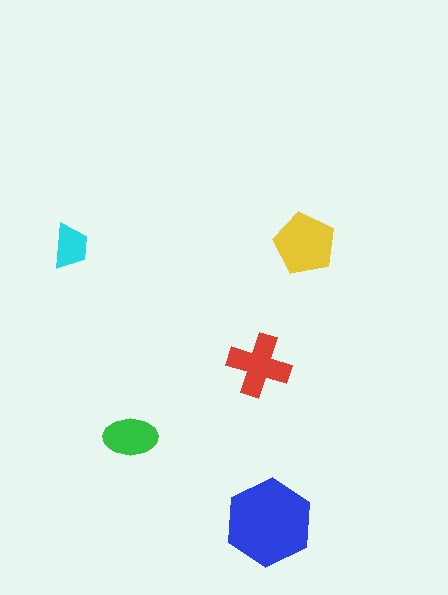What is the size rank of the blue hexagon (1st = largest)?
1st.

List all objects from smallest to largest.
The cyan trapezoid, the green ellipse, the red cross, the yellow pentagon, the blue hexagon.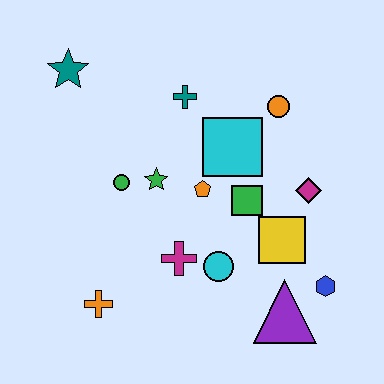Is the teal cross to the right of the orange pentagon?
No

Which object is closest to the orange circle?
The cyan square is closest to the orange circle.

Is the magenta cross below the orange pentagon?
Yes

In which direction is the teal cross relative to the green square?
The teal cross is above the green square.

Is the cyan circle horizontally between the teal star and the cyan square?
Yes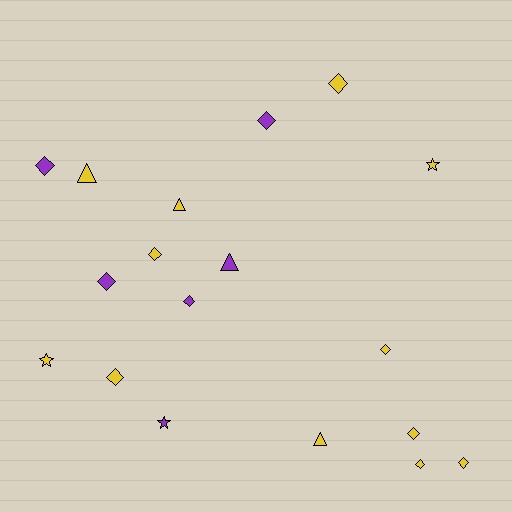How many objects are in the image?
There are 18 objects.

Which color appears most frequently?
Yellow, with 12 objects.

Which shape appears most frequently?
Diamond, with 11 objects.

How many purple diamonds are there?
There are 4 purple diamonds.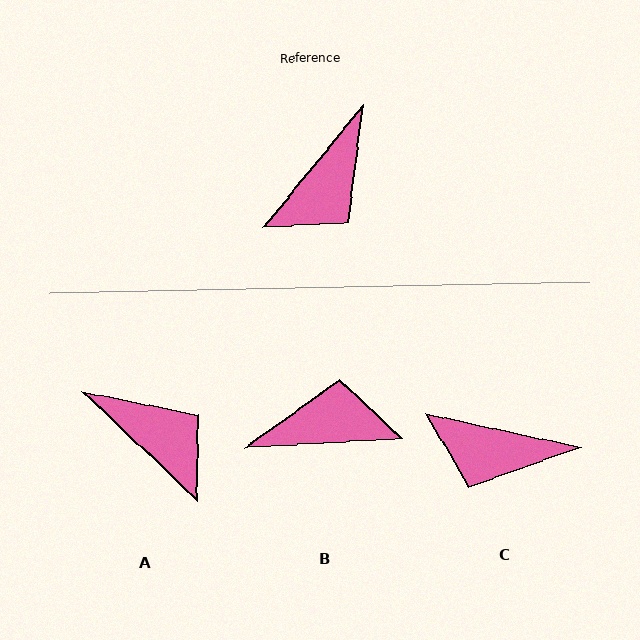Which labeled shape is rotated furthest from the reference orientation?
B, about 133 degrees away.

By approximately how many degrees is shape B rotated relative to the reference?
Approximately 133 degrees counter-clockwise.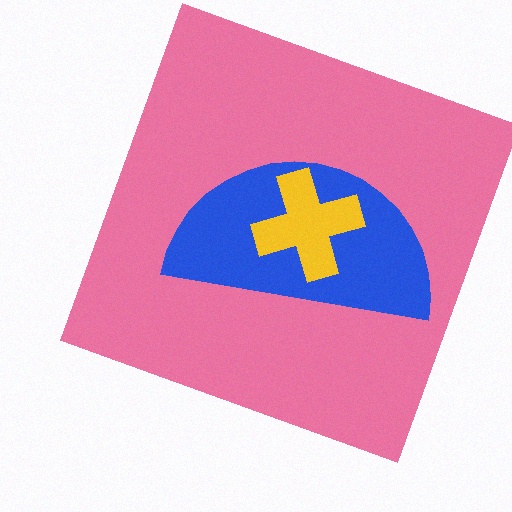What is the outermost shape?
The pink square.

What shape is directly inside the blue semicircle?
The yellow cross.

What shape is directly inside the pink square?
The blue semicircle.